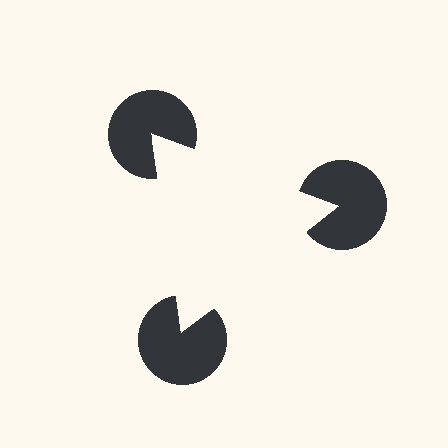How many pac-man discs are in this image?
There are 3 — one at each vertex of the illusory triangle.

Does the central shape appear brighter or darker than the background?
It typically appears slightly brighter than the background, even though no actual brightness change is drawn.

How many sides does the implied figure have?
3 sides.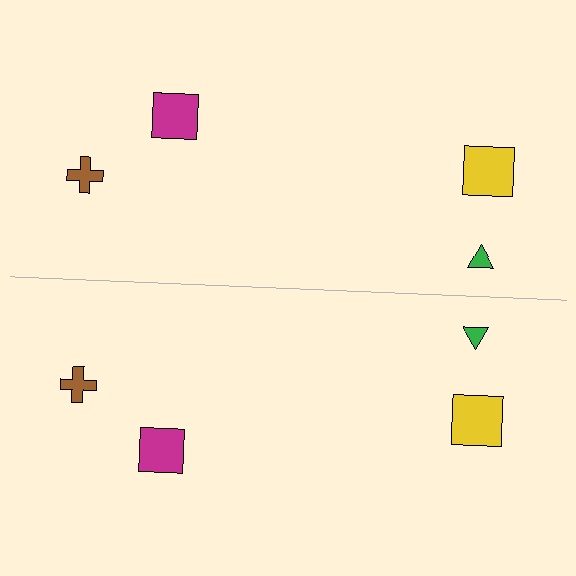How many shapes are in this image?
There are 8 shapes in this image.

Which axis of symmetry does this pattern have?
The pattern has a horizontal axis of symmetry running through the center of the image.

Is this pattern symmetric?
Yes, this pattern has bilateral (reflection) symmetry.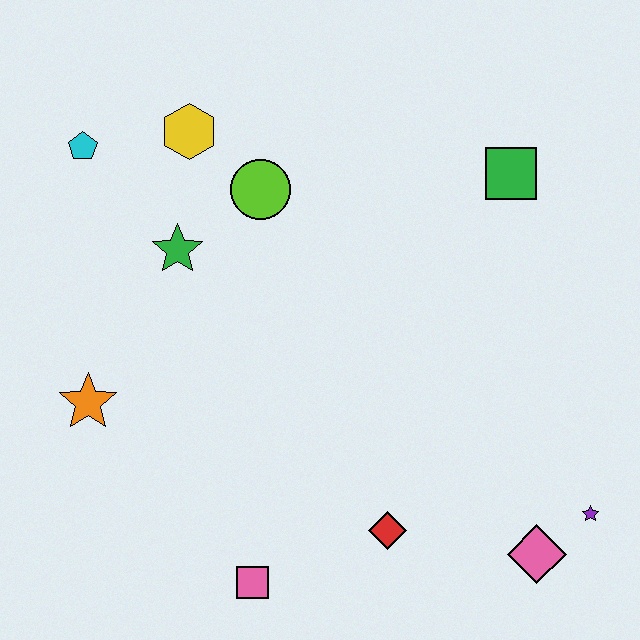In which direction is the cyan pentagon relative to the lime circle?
The cyan pentagon is to the left of the lime circle.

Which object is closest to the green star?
The lime circle is closest to the green star.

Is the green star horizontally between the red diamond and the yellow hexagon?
No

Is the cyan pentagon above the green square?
Yes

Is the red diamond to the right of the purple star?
No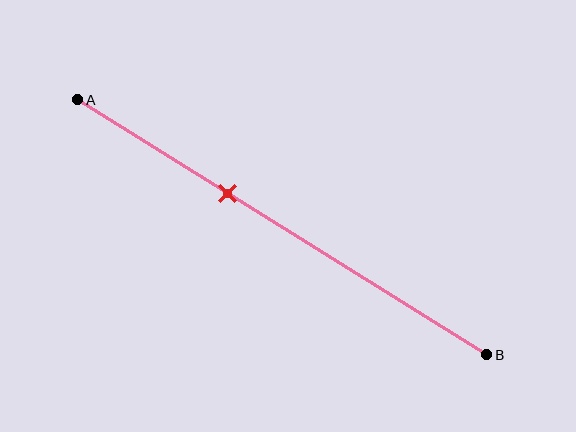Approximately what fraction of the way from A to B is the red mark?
The red mark is approximately 35% of the way from A to B.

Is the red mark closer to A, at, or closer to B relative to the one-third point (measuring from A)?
The red mark is closer to point B than the one-third point of segment AB.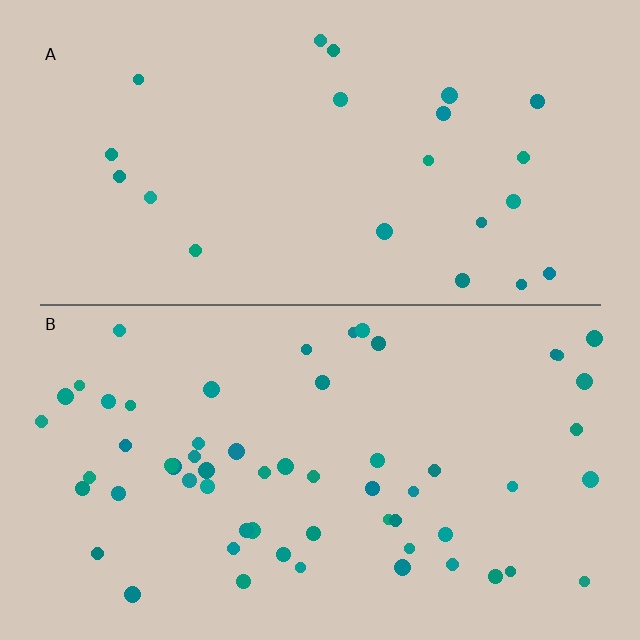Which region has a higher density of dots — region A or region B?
B (the bottom).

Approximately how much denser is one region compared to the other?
Approximately 2.6× — region B over region A.